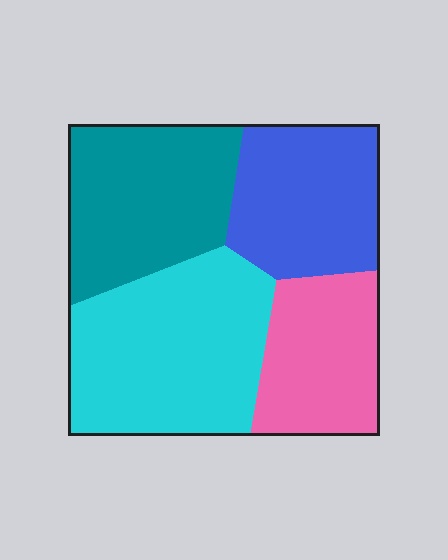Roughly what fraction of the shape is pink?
Pink covers about 20% of the shape.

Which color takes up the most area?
Cyan, at roughly 35%.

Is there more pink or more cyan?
Cyan.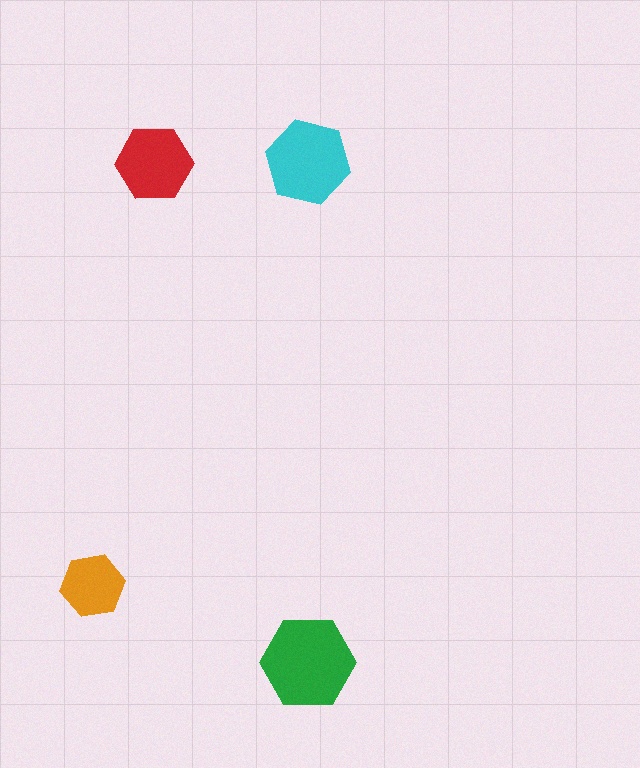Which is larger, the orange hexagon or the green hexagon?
The green one.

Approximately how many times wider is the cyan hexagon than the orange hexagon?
About 1.5 times wider.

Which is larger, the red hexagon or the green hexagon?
The green one.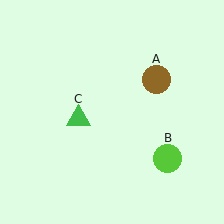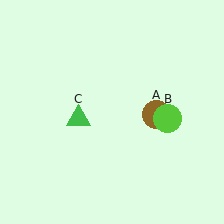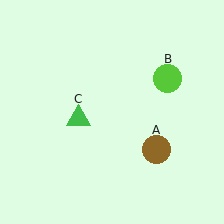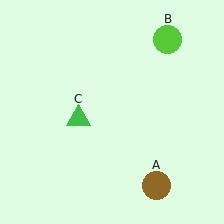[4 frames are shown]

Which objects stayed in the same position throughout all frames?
Green triangle (object C) remained stationary.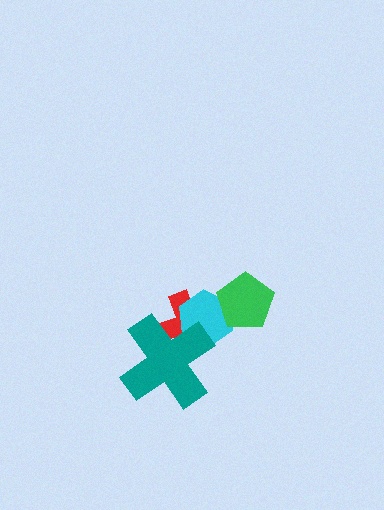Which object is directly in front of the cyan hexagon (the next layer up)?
The green pentagon is directly in front of the cyan hexagon.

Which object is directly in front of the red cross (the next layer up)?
The cyan hexagon is directly in front of the red cross.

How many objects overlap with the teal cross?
2 objects overlap with the teal cross.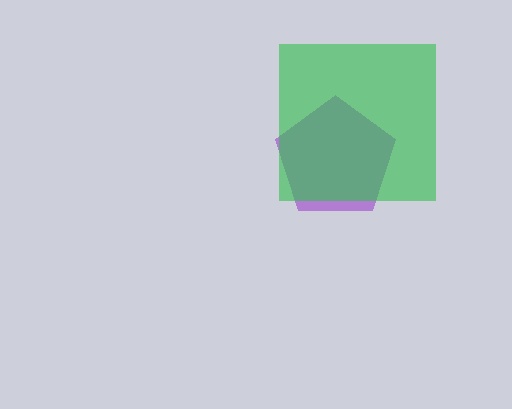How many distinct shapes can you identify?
There are 2 distinct shapes: a purple pentagon, a green square.